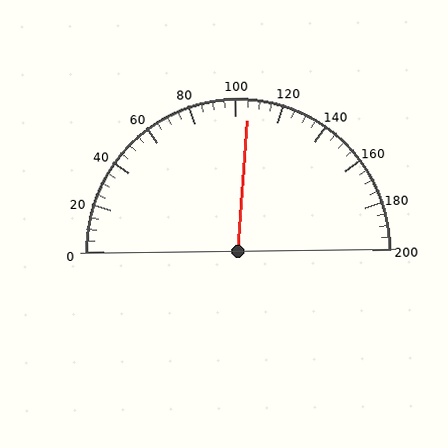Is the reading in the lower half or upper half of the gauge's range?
The reading is in the upper half of the range (0 to 200).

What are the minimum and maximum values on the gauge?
The gauge ranges from 0 to 200.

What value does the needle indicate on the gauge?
The needle indicates approximately 105.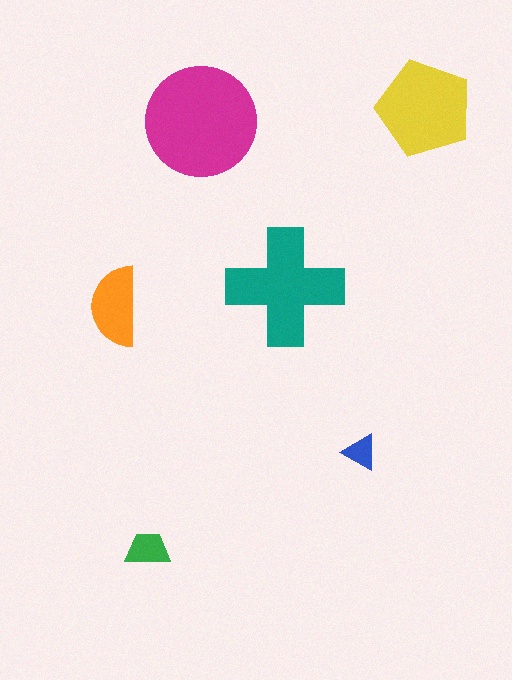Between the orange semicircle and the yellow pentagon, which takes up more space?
The yellow pentagon.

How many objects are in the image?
There are 6 objects in the image.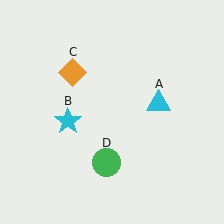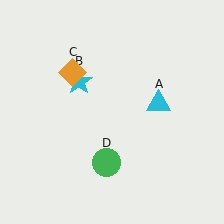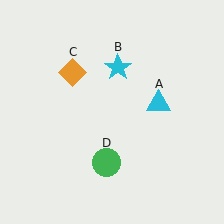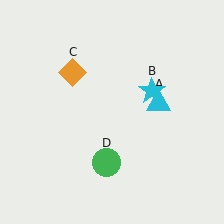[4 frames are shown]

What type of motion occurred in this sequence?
The cyan star (object B) rotated clockwise around the center of the scene.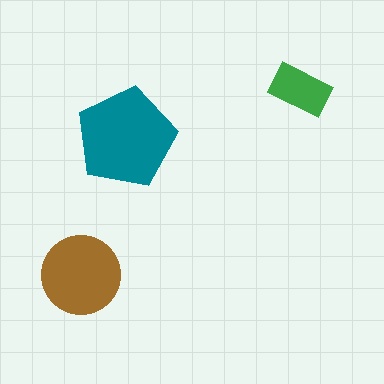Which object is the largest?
The teal pentagon.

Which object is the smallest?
The green rectangle.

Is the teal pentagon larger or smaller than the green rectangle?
Larger.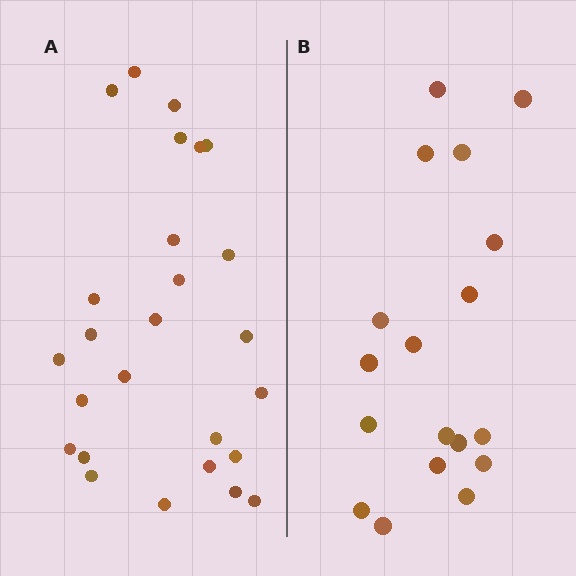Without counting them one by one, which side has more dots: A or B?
Region A (the left region) has more dots.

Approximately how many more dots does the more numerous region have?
Region A has roughly 8 or so more dots than region B.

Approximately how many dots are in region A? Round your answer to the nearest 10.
About 30 dots. (The exact count is 26, which rounds to 30.)